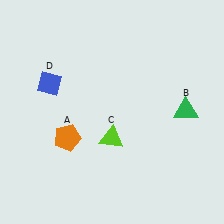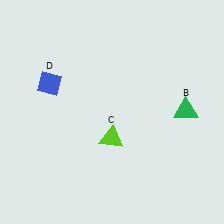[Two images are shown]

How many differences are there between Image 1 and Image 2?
There is 1 difference between the two images.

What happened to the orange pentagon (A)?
The orange pentagon (A) was removed in Image 2. It was in the bottom-left area of Image 1.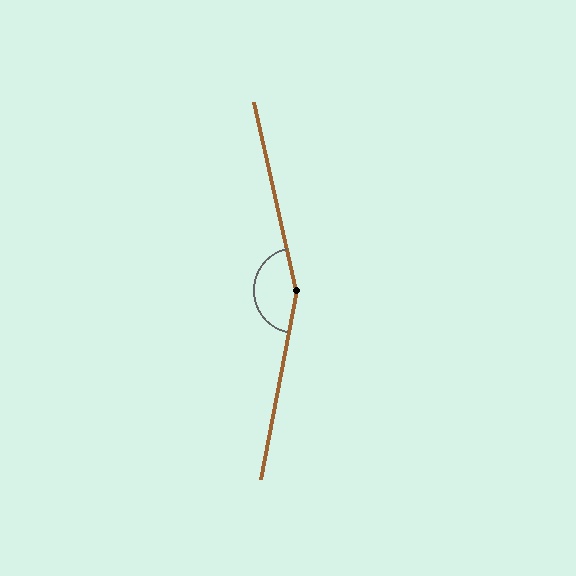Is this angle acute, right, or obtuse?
It is obtuse.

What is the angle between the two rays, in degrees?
Approximately 157 degrees.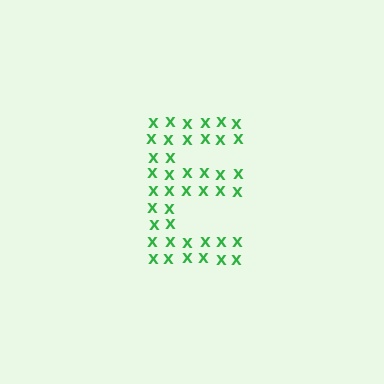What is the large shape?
The large shape is the letter E.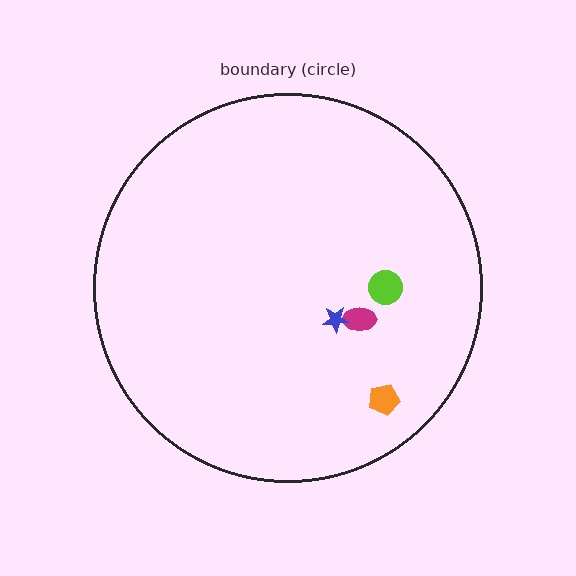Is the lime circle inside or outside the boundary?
Inside.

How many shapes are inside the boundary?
4 inside, 0 outside.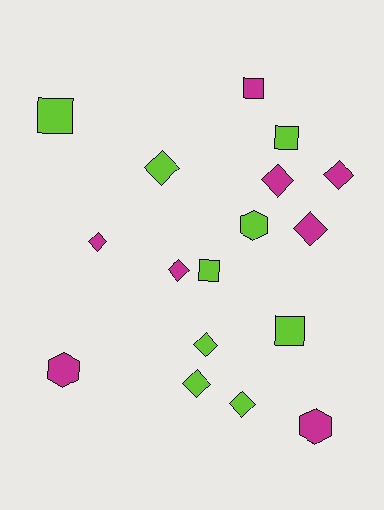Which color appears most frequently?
Lime, with 9 objects.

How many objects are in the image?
There are 17 objects.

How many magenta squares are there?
There is 1 magenta square.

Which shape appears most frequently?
Diamond, with 9 objects.